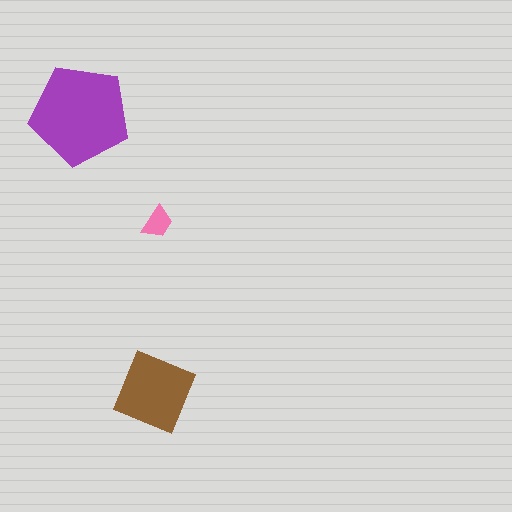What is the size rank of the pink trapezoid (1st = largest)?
3rd.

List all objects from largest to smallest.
The purple pentagon, the brown diamond, the pink trapezoid.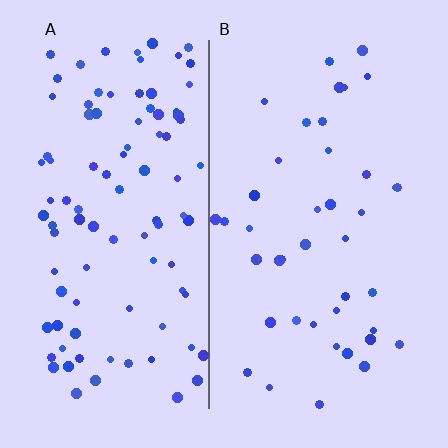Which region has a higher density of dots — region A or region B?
A (the left).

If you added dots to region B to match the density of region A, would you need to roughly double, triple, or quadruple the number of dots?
Approximately double.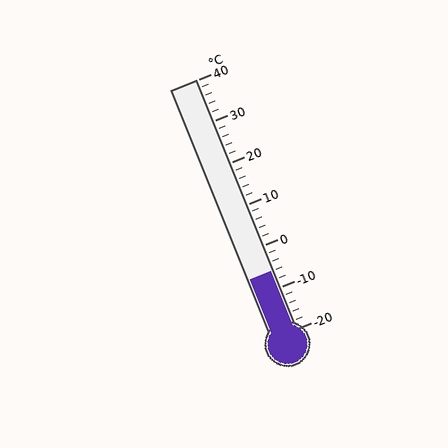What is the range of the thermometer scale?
The thermometer scale ranges from -20°C to 40°C.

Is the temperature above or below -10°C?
The temperature is above -10°C.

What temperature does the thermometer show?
The thermometer shows approximately -6°C.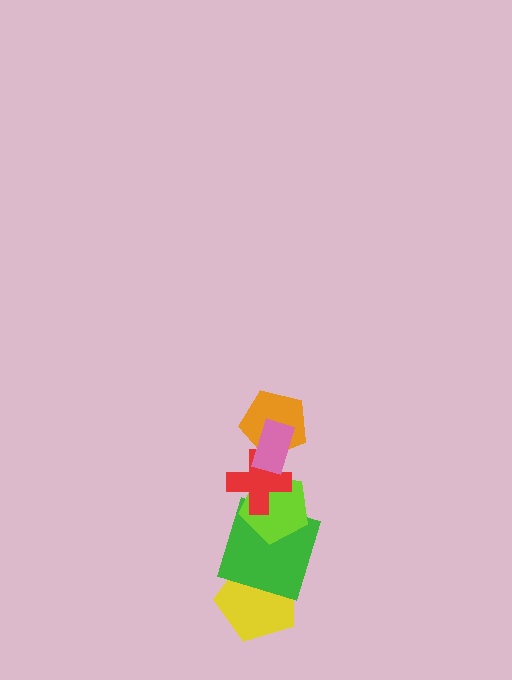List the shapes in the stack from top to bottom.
From top to bottom: the pink rectangle, the orange pentagon, the red cross, the lime pentagon, the green square, the yellow pentagon.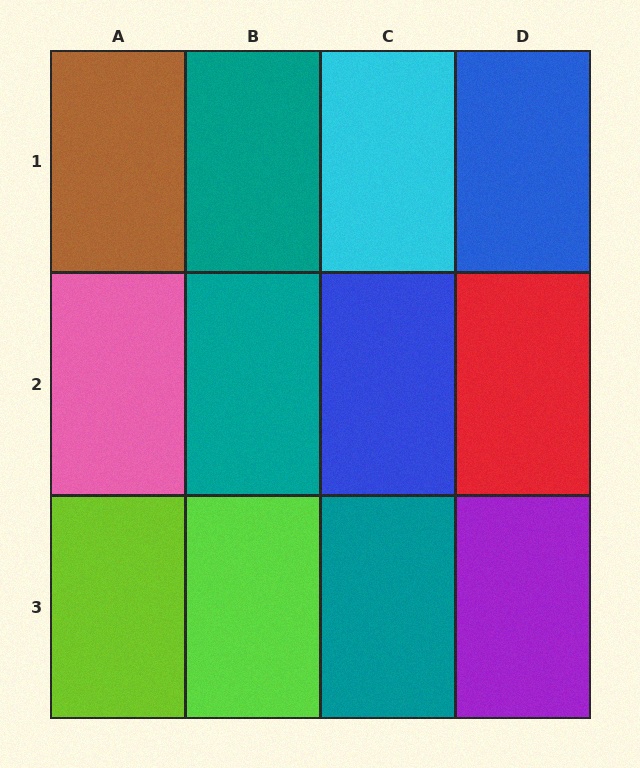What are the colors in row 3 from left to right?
Lime, lime, teal, purple.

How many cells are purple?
1 cell is purple.